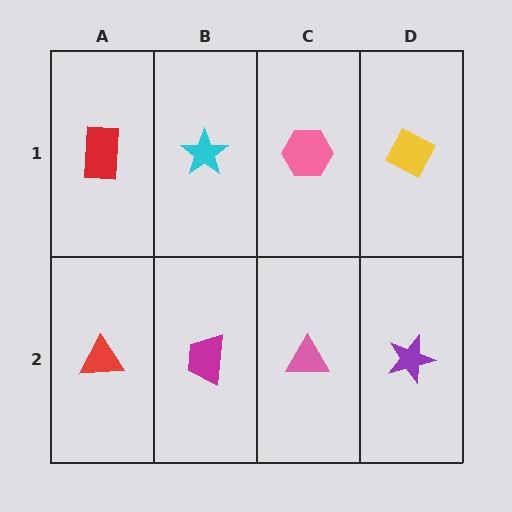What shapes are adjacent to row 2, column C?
A pink hexagon (row 1, column C), a magenta trapezoid (row 2, column B), a purple star (row 2, column D).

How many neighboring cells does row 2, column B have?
3.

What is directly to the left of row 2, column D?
A pink triangle.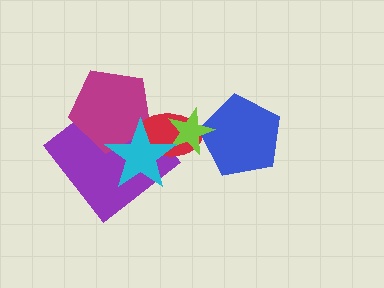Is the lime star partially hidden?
Yes, it is partially covered by another shape.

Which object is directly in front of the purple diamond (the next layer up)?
The magenta pentagon is directly in front of the purple diamond.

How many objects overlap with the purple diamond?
3 objects overlap with the purple diamond.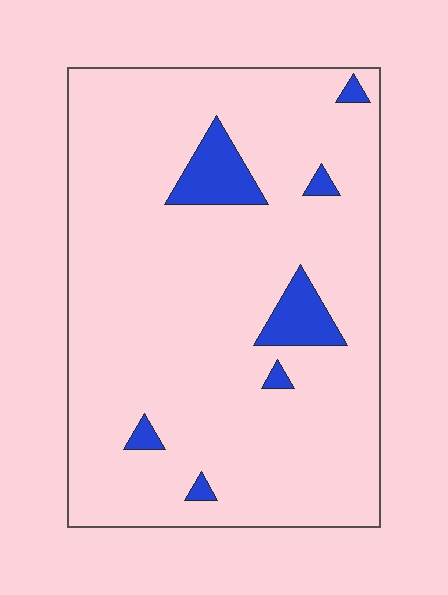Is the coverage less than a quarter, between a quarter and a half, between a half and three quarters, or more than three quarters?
Less than a quarter.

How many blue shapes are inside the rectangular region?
7.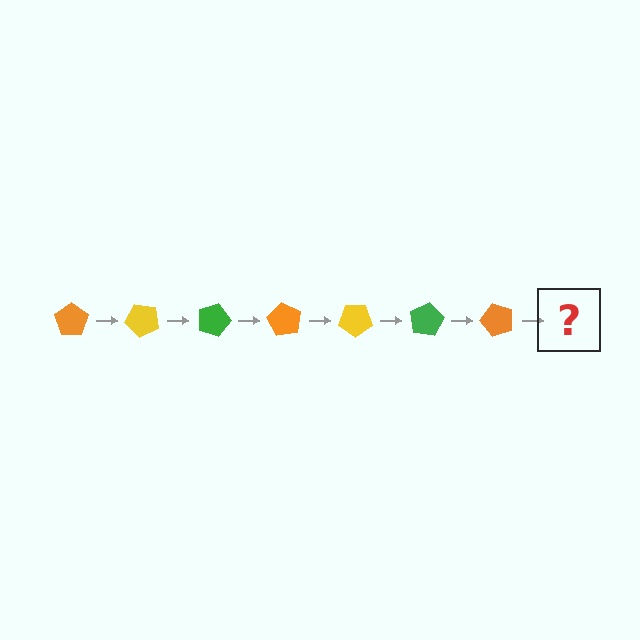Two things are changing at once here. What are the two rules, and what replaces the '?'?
The two rules are that it rotates 45 degrees each step and the color cycles through orange, yellow, and green. The '?' should be a yellow pentagon, rotated 315 degrees from the start.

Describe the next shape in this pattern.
It should be a yellow pentagon, rotated 315 degrees from the start.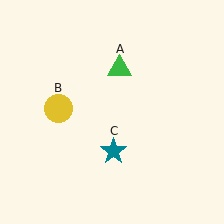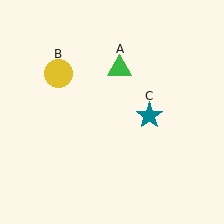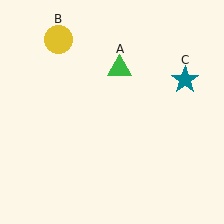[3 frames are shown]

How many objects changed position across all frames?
2 objects changed position: yellow circle (object B), teal star (object C).